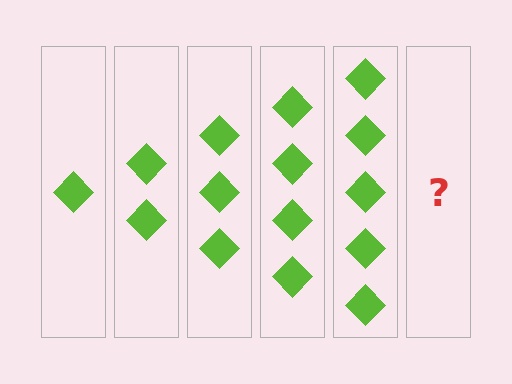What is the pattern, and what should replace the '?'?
The pattern is that each step adds one more diamond. The '?' should be 6 diamonds.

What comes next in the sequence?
The next element should be 6 diamonds.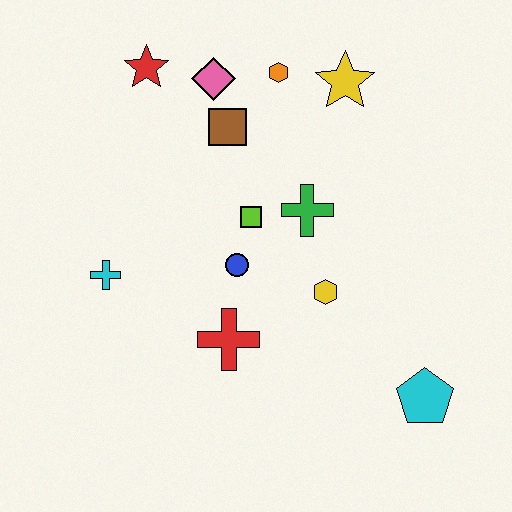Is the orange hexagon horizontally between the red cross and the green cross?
Yes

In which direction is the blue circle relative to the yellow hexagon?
The blue circle is to the left of the yellow hexagon.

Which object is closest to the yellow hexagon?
The green cross is closest to the yellow hexagon.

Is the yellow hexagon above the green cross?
No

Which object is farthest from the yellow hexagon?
The red star is farthest from the yellow hexagon.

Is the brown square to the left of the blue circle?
Yes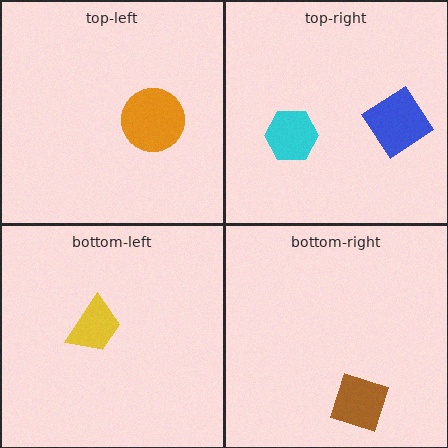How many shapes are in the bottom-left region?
1.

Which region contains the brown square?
The bottom-right region.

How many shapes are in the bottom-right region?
1.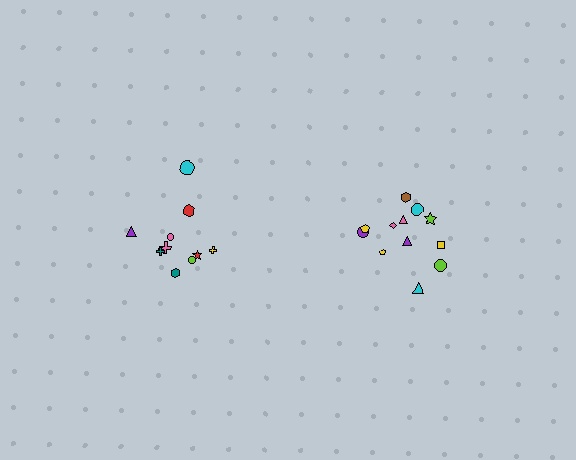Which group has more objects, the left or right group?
The right group.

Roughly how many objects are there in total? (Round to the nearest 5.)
Roughly 20 objects in total.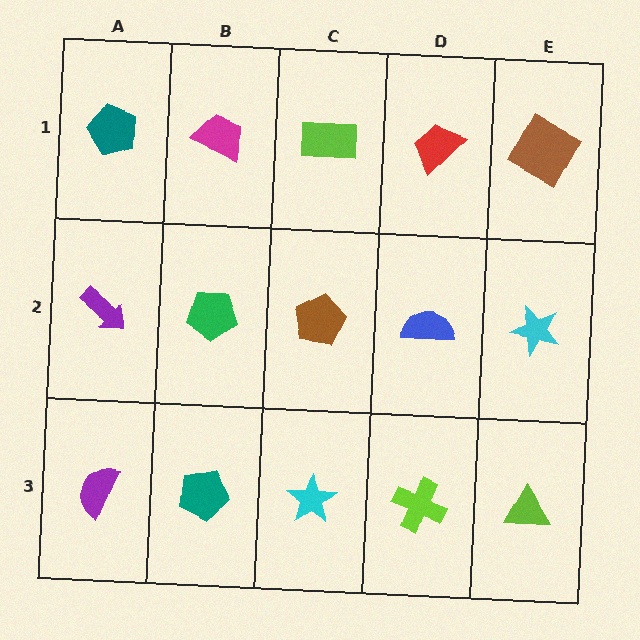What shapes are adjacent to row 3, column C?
A brown pentagon (row 2, column C), a teal pentagon (row 3, column B), a lime cross (row 3, column D).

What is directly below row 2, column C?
A cyan star.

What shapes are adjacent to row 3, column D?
A blue semicircle (row 2, column D), a cyan star (row 3, column C), a lime triangle (row 3, column E).